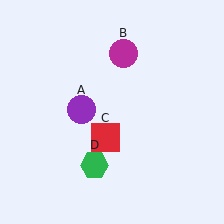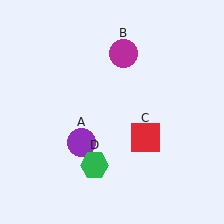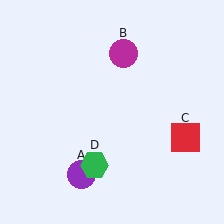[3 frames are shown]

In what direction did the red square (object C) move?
The red square (object C) moved right.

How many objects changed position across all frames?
2 objects changed position: purple circle (object A), red square (object C).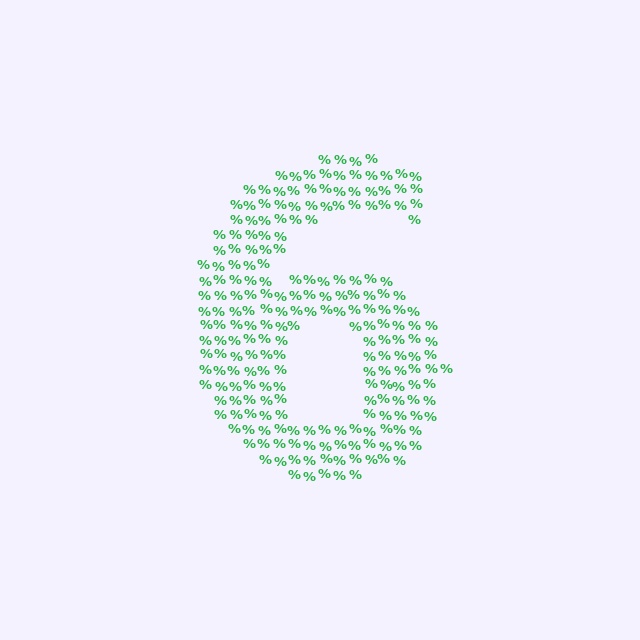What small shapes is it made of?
It is made of small percent signs.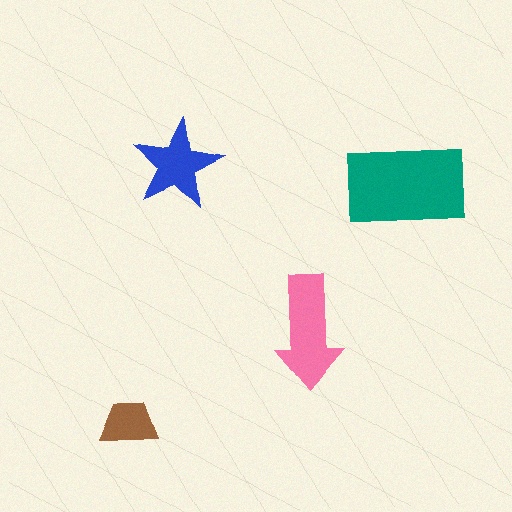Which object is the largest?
The teal rectangle.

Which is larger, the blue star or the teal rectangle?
The teal rectangle.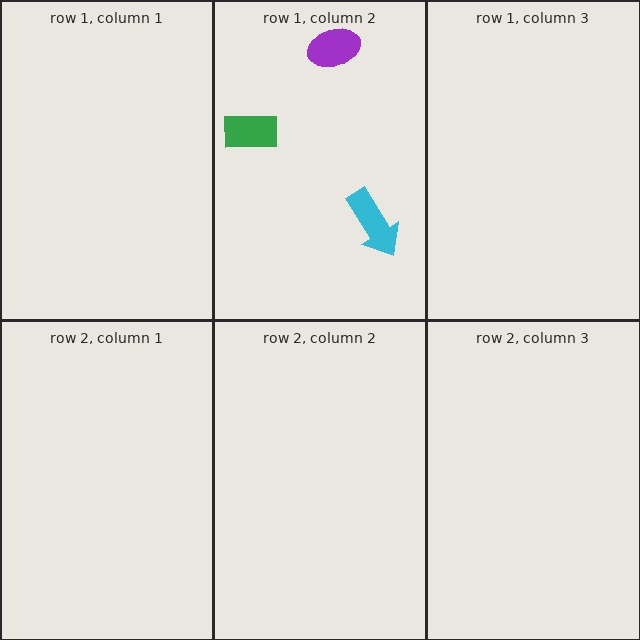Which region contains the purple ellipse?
The row 1, column 2 region.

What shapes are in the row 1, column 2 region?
The purple ellipse, the cyan arrow, the green rectangle.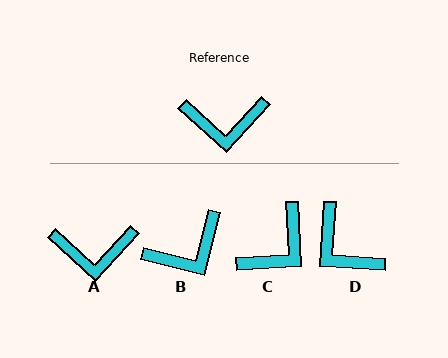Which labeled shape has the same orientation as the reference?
A.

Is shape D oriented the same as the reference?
No, it is off by about 51 degrees.